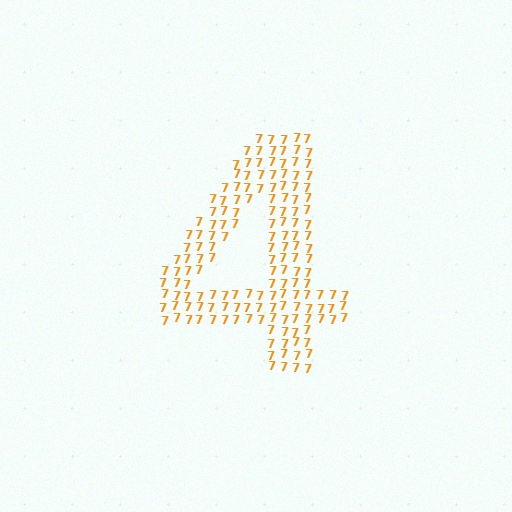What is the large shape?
The large shape is the digit 4.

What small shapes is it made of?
It is made of small digit 7's.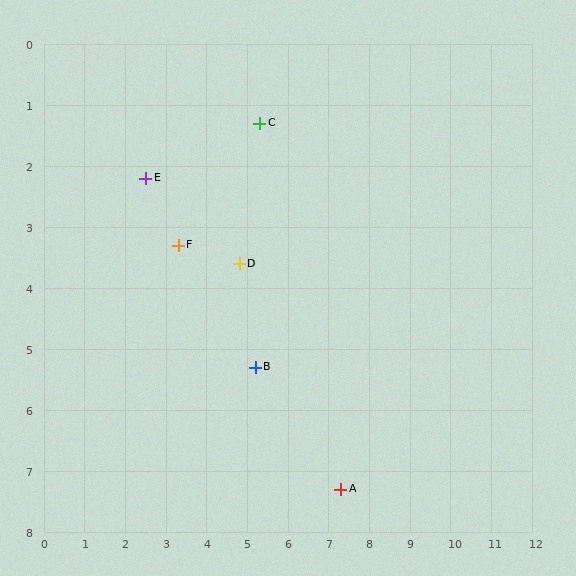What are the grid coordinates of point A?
Point A is at approximately (7.3, 7.3).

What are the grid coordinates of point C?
Point C is at approximately (5.3, 1.3).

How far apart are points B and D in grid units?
Points B and D are about 1.7 grid units apart.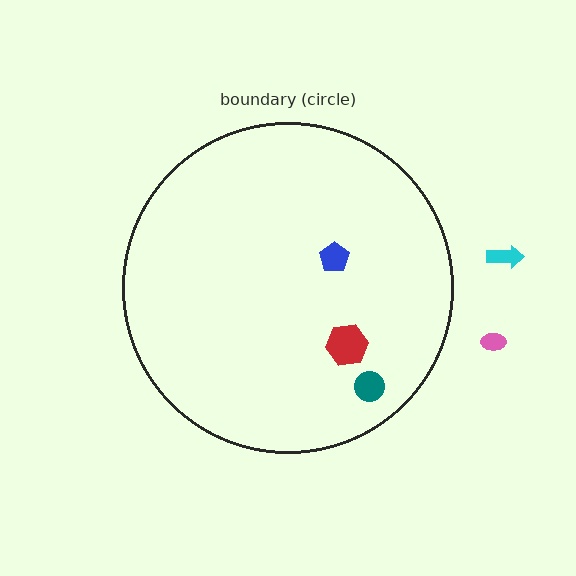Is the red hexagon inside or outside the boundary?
Inside.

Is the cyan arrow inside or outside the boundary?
Outside.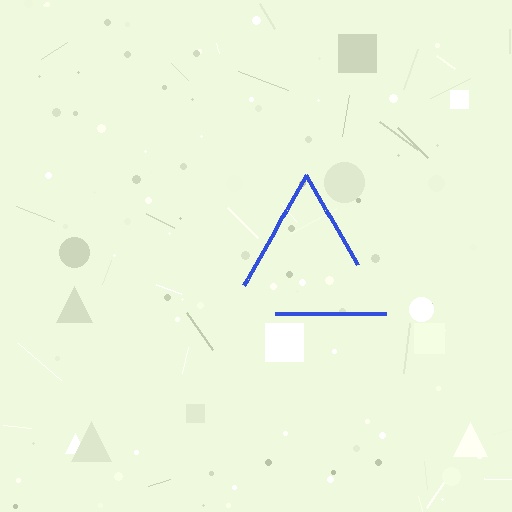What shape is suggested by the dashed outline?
The dashed outline suggests a triangle.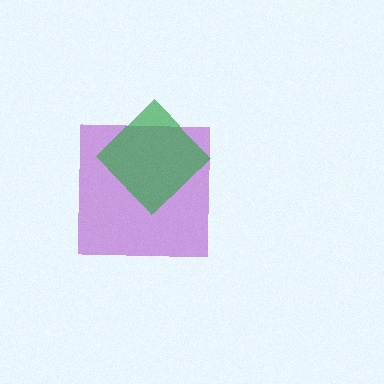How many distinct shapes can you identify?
There are 2 distinct shapes: a purple square, a green diamond.